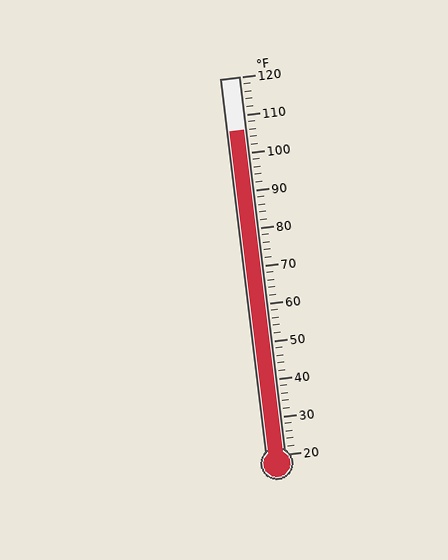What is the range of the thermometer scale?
The thermometer scale ranges from 20°F to 120°F.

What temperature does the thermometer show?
The thermometer shows approximately 106°F.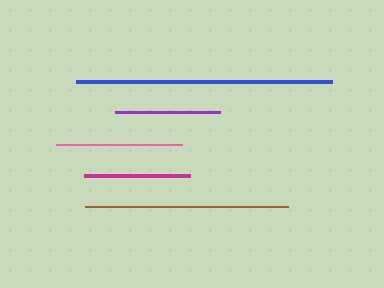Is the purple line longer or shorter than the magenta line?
The magenta line is longer than the purple line.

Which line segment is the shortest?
The purple line is the shortest at approximately 105 pixels.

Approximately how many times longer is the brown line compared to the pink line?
The brown line is approximately 1.6 times the length of the pink line.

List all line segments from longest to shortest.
From longest to shortest: blue, brown, pink, magenta, purple.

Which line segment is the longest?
The blue line is the longest at approximately 256 pixels.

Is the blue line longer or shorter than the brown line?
The blue line is longer than the brown line.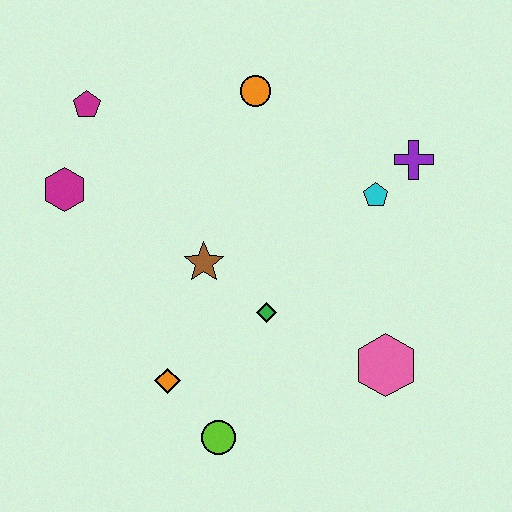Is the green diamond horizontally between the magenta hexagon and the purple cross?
Yes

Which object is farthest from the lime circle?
The magenta pentagon is farthest from the lime circle.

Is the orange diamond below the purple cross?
Yes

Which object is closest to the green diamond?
The brown star is closest to the green diamond.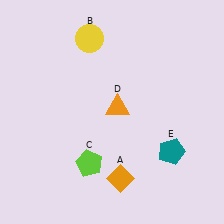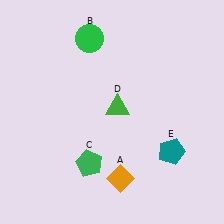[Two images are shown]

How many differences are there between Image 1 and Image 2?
There are 3 differences between the two images.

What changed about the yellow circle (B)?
In Image 1, B is yellow. In Image 2, it changed to green.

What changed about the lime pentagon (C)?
In Image 1, C is lime. In Image 2, it changed to green.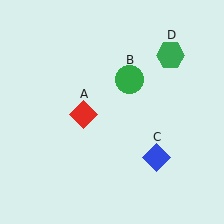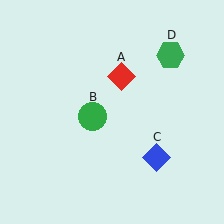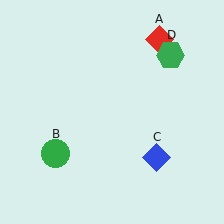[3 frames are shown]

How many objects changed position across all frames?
2 objects changed position: red diamond (object A), green circle (object B).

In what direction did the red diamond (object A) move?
The red diamond (object A) moved up and to the right.